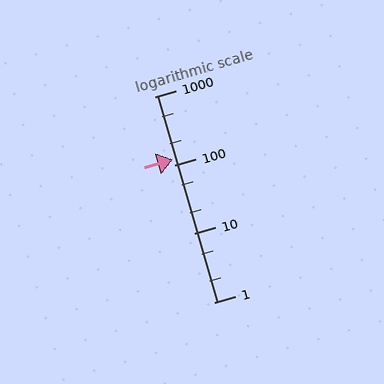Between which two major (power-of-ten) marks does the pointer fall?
The pointer is between 100 and 1000.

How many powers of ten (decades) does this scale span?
The scale spans 3 decades, from 1 to 1000.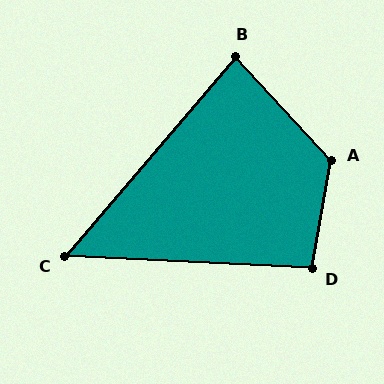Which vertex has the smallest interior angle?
C, at approximately 52 degrees.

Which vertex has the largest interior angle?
A, at approximately 128 degrees.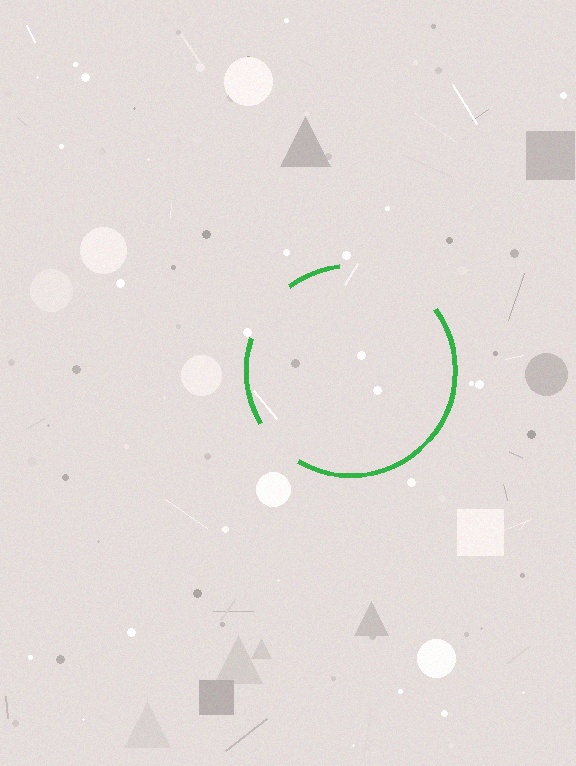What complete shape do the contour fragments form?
The contour fragments form a circle.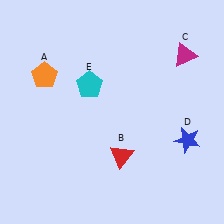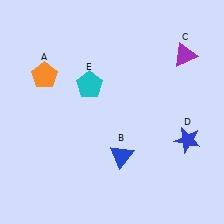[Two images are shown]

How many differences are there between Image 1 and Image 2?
There are 2 differences between the two images.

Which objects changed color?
B changed from red to blue. C changed from magenta to purple.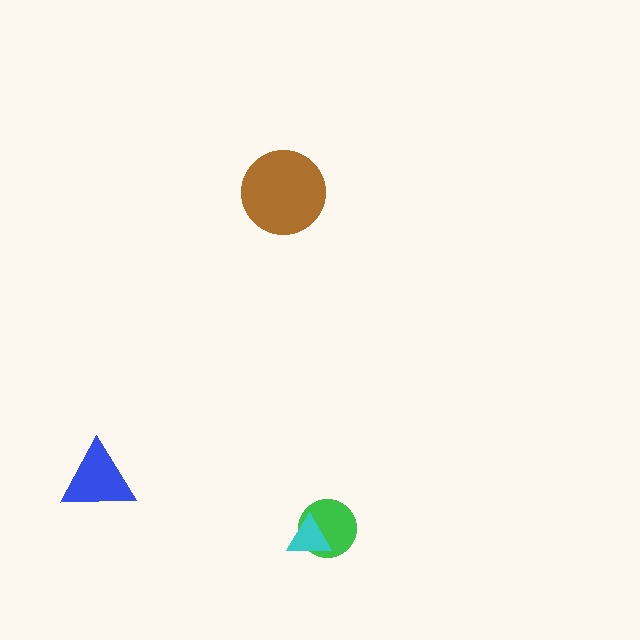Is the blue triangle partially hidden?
No, no other shape covers it.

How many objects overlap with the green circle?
1 object overlaps with the green circle.